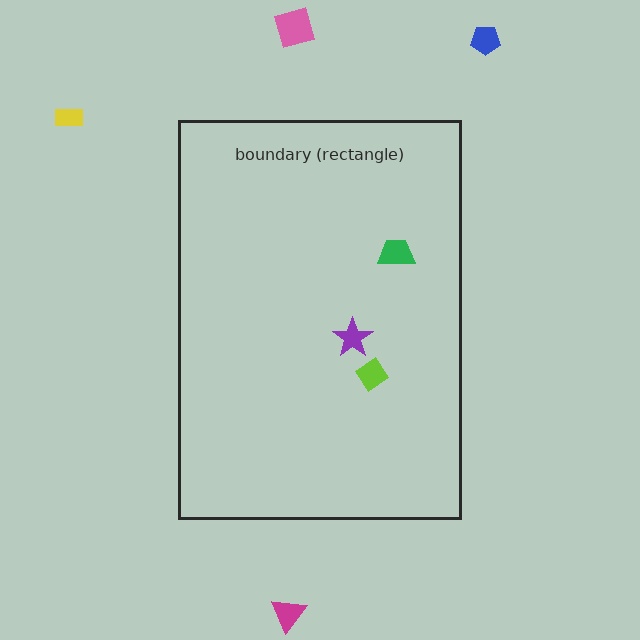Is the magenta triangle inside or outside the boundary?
Outside.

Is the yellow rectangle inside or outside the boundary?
Outside.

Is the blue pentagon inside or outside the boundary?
Outside.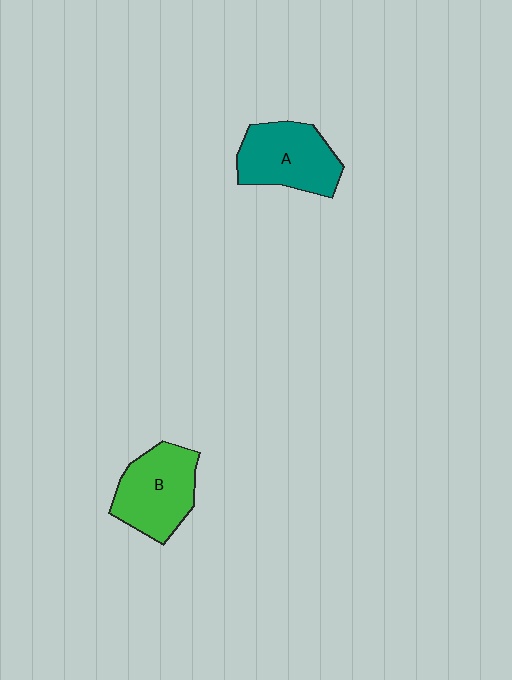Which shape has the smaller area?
Shape A (teal).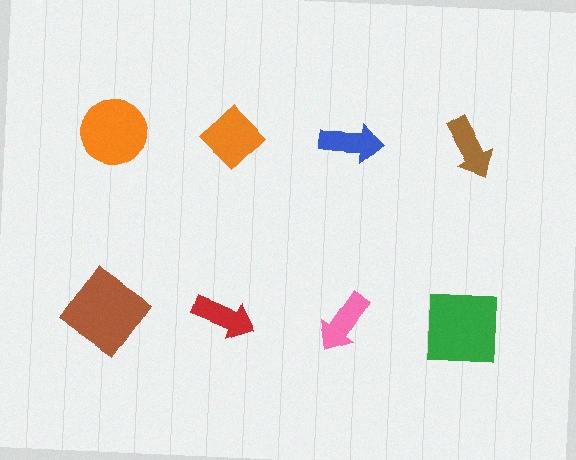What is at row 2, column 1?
A brown diamond.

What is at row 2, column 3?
A pink arrow.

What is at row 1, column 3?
A blue arrow.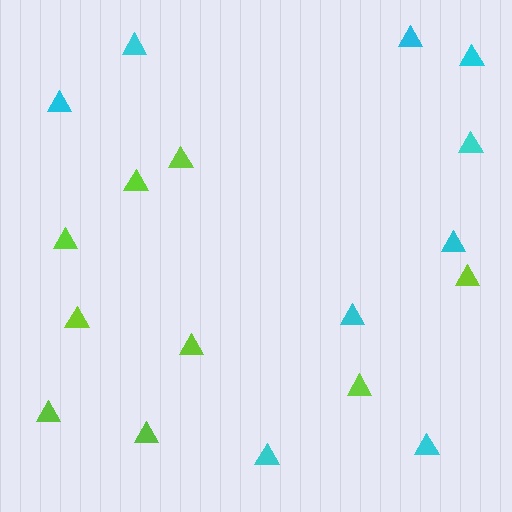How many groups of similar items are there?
There are 2 groups: one group of cyan triangles (9) and one group of lime triangles (9).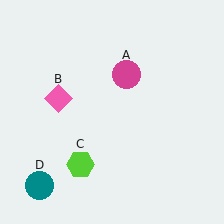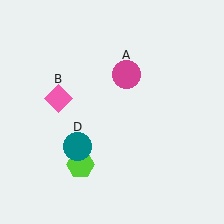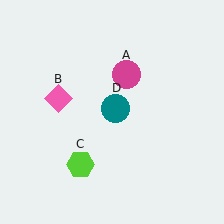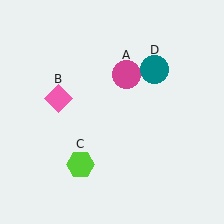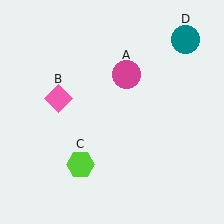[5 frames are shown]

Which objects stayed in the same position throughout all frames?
Magenta circle (object A) and pink diamond (object B) and lime hexagon (object C) remained stationary.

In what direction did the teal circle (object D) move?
The teal circle (object D) moved up and to the right.